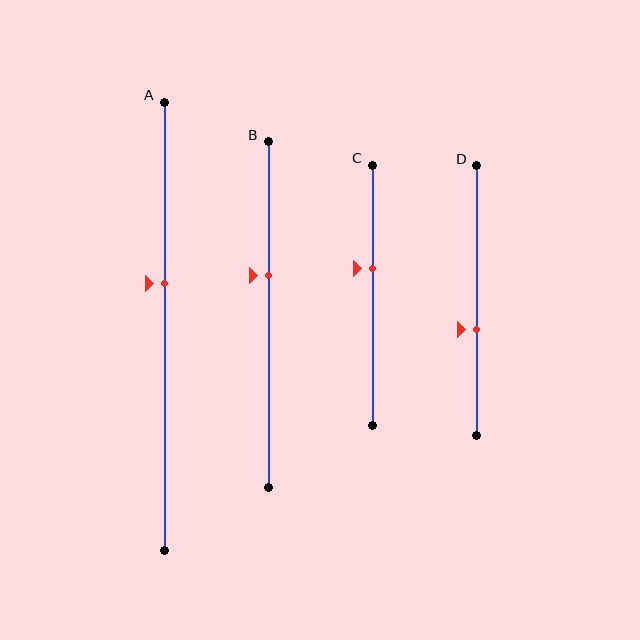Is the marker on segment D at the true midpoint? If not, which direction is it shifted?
No, the marker on segment D is shifted downward by about 11% of the segment length.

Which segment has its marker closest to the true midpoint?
Segment A has its marker closest to the true midpoint.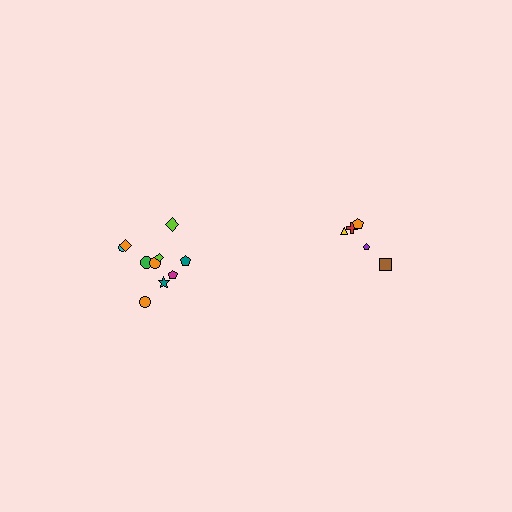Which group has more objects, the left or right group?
The left group.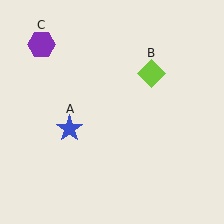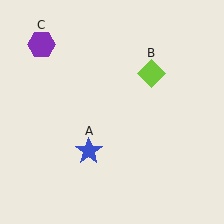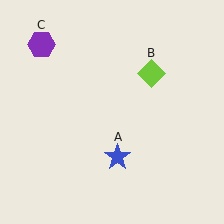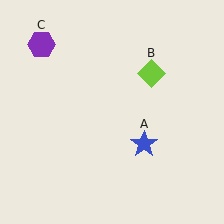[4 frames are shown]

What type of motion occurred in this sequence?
The blue star (object A) rotated counterclockwise around the center of the scene.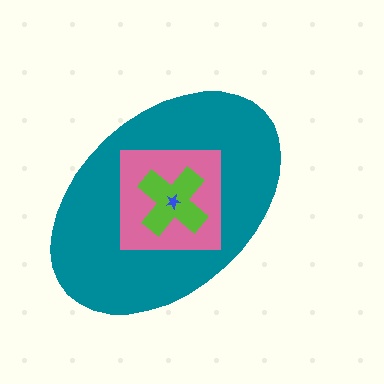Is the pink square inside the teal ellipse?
Yes.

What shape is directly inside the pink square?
The lime cross.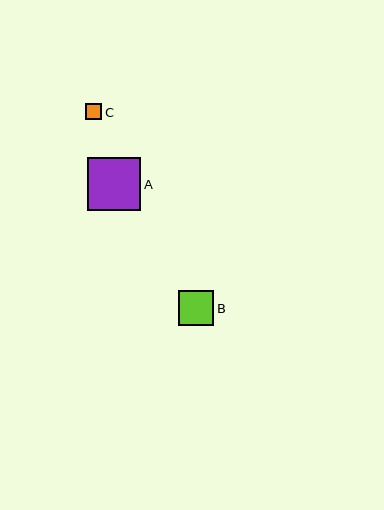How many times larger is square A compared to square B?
Square A is approximately 1.5 times the size of square B.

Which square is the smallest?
Square C is the smallest with a size of approximately 16 pixels.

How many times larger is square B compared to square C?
Square B is approximately 2.2 times the size of square C.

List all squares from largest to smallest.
From largest to smallest: A, B, C.